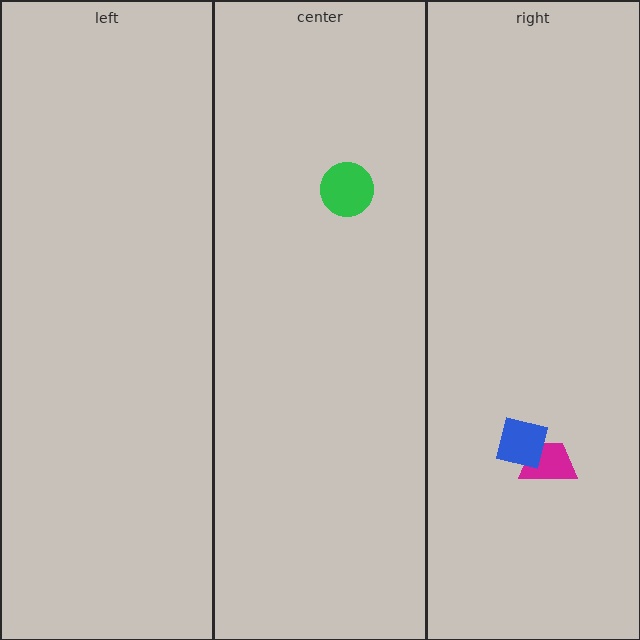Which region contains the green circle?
The center region.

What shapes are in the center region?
The green circle.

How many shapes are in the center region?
1.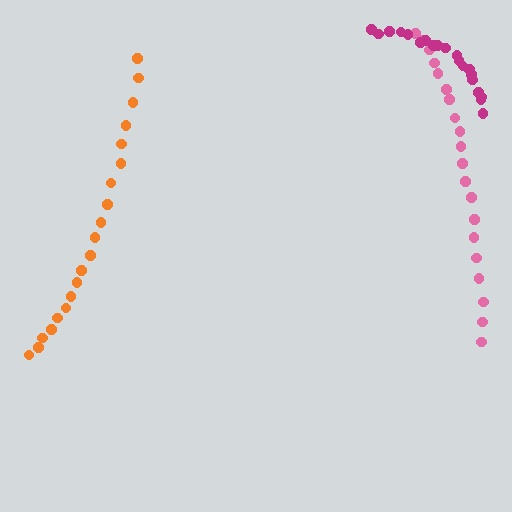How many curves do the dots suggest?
There are 3 distinct paths.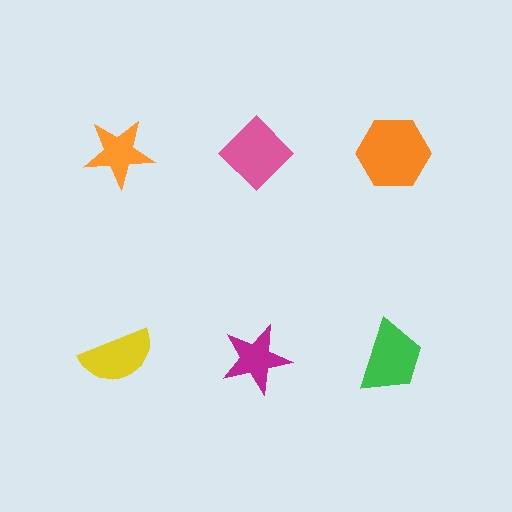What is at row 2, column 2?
A magenta star.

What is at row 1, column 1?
An orange star.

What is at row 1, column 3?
An orange hexagon.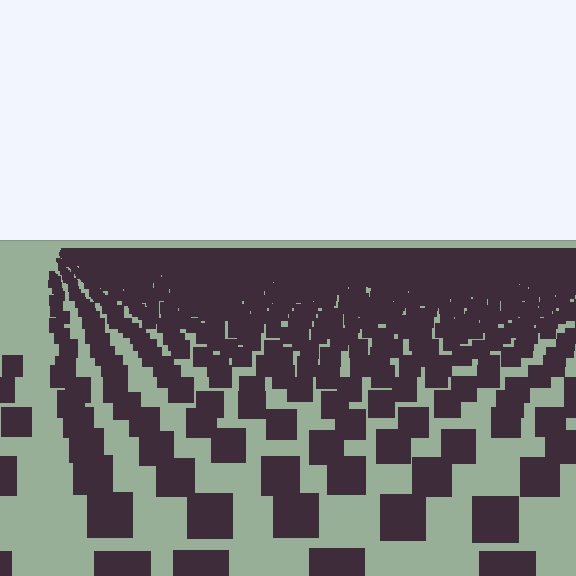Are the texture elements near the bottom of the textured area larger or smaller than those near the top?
Larger. Near the bottom, elements are closer to the viewer and appear at a bigger on-screen size.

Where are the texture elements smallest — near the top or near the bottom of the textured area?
Near the top.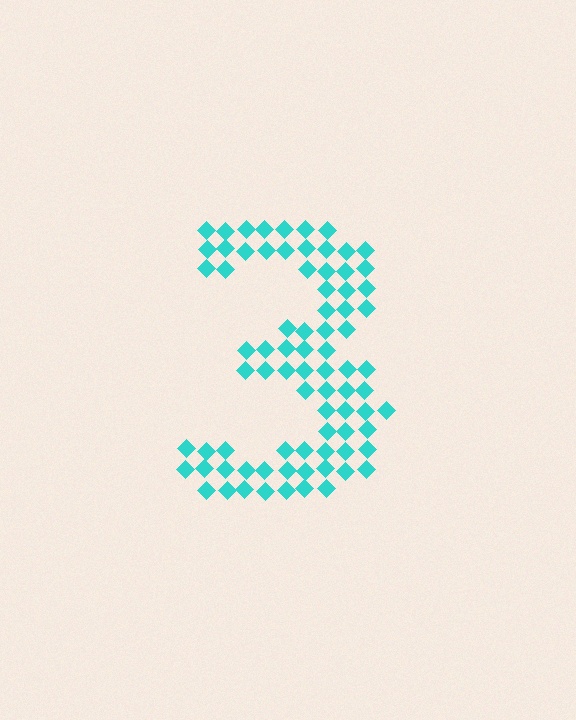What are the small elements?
The small elements are diamonds.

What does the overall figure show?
The overall figure shows the digit 3.